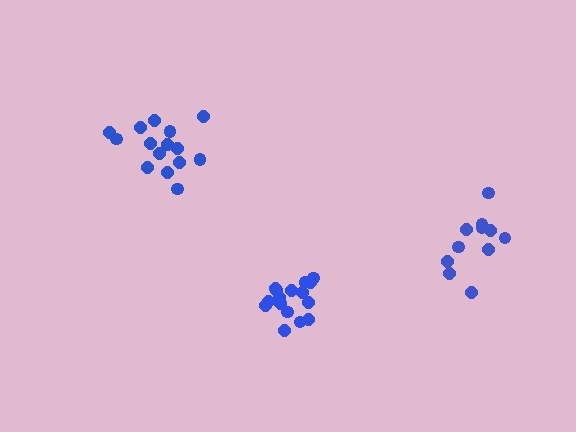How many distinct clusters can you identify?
There are 3 distinct clusters.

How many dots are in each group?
Group 1: 16 dots, Group 2: 15 dots, Group 3: 11 dots (42 total).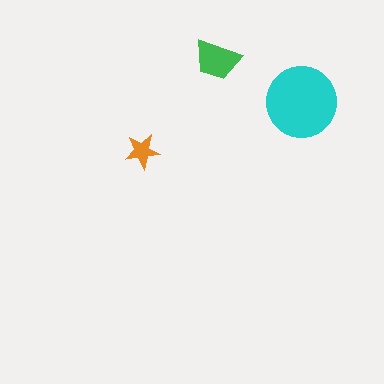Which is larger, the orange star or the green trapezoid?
The green trapezoid.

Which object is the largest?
The cyan circle.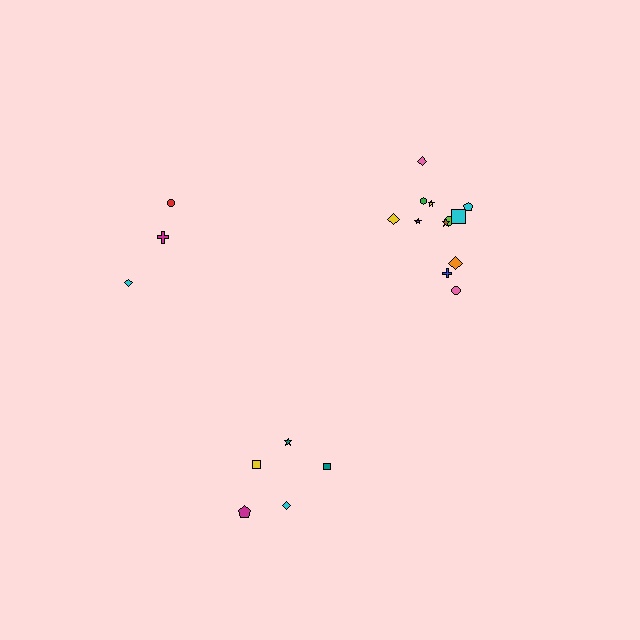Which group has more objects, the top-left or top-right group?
The top-right group.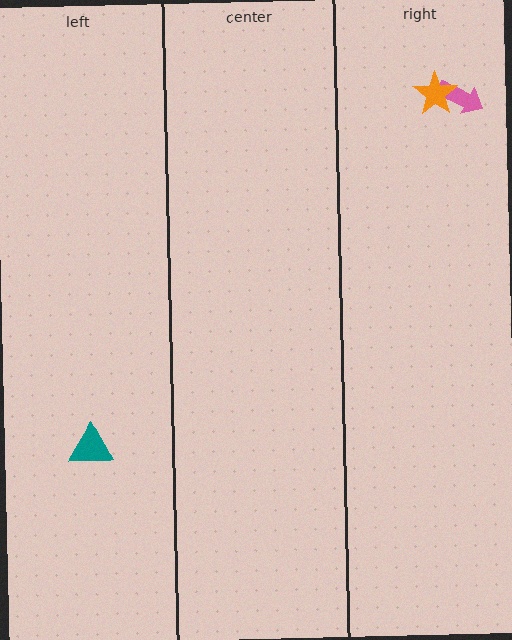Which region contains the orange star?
The right region.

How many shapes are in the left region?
1.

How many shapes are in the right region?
2.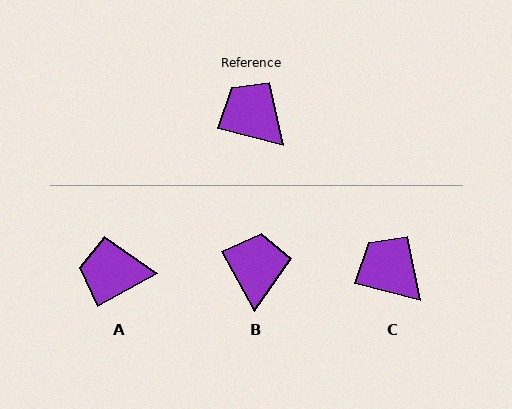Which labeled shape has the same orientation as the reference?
C.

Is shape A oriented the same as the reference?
No, it is off by about 43 degrees.